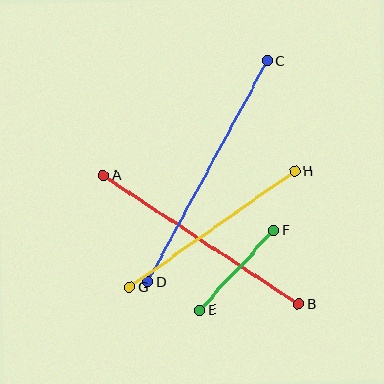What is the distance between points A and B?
The distance is approximately 234 pixels.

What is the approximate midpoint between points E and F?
The midpoint is at approximately (237, 270) pixels.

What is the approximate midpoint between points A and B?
The midpoint is at approximately (201, 240) pixels.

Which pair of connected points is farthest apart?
Points C and D are farthest apart.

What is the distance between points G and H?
The distance is approximately 201 pixels.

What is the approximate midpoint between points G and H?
The midpoint is at approximately (213, 229) pixels.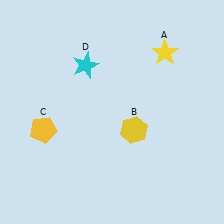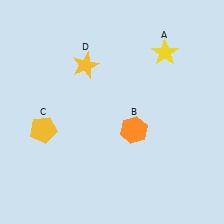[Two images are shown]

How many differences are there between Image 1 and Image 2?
There are 2 differences between the two images.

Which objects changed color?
B changed from yellow to orange. D changed from cyan to yellow.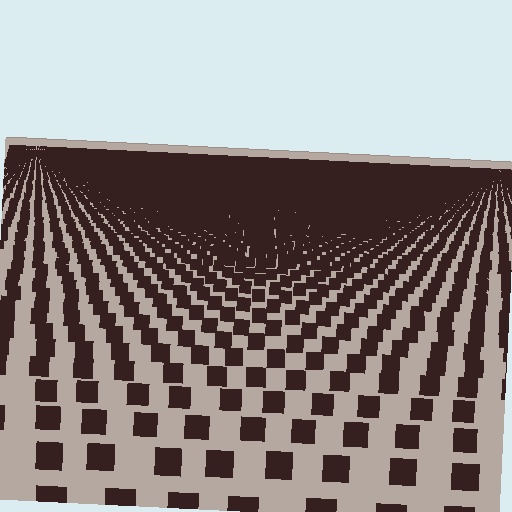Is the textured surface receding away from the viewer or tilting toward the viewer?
The surface is receding away from the viewer. Texture elements get smaller and denser toward the top.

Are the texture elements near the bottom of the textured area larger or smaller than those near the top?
Larger. Near the bottom, elements are closer to the viewer and appear at a bigger on-screen size.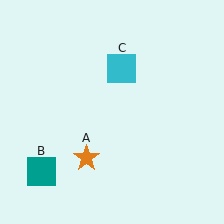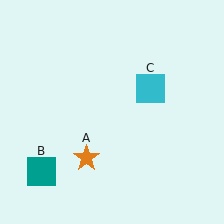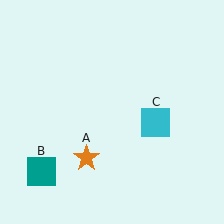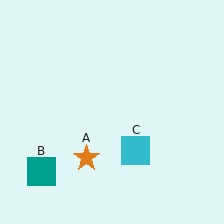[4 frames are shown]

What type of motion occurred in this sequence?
The cyan square (object C) rotated clockwise around the center of the scene.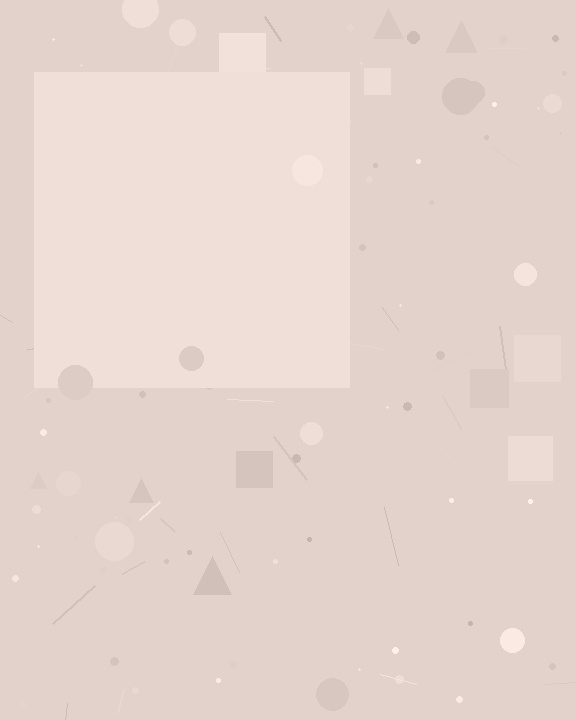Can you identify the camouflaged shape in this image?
The camouflaged shape is a square.